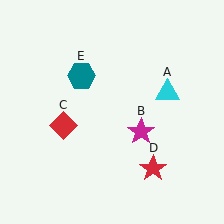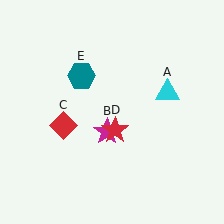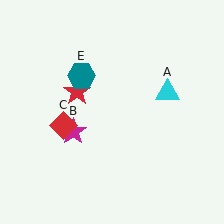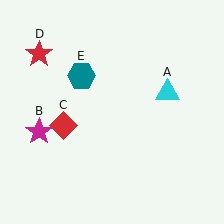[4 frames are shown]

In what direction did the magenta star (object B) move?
The magenta star (object B) moved left.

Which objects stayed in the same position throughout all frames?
Cyan triangle (object A) and red diamond (object C) and teal hexagon (object E) remained stationary.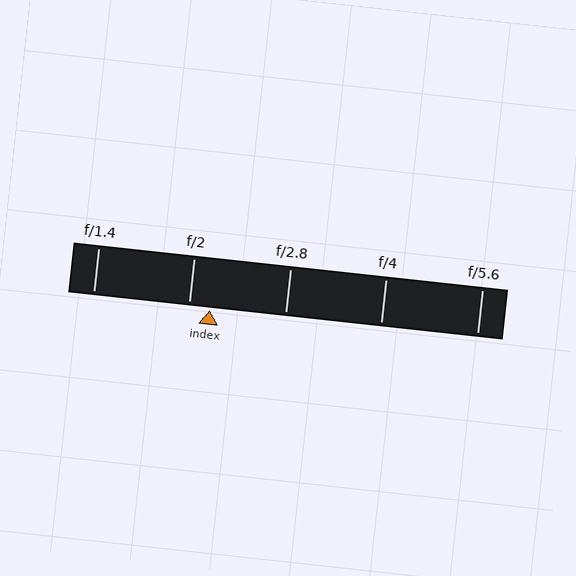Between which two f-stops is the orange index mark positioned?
The index mark is between f/2 and f/2.8.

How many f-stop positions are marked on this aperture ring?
There are 5 f-stop positions marked.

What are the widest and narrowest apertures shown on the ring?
The widest aperture shown is f/1.4 and the narrowest is f/5.6.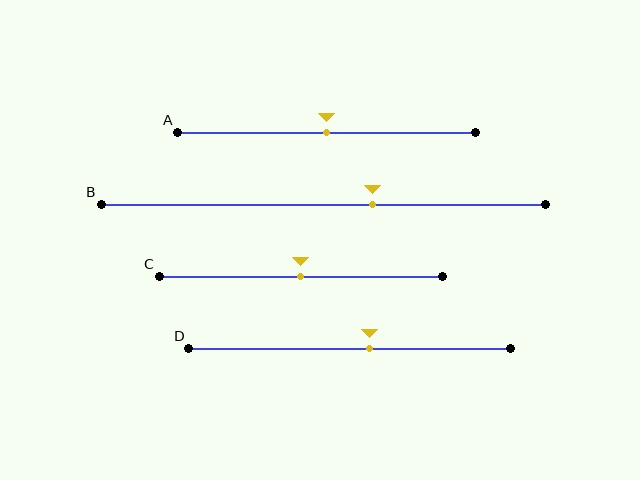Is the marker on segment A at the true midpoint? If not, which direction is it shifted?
Yes, the marker on segment A is at the true midpoint.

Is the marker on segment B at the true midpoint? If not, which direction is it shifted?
No, the marker on segment B is shifted to the right by about 11% of the segment length.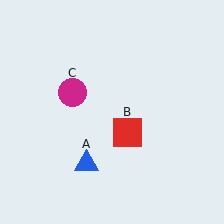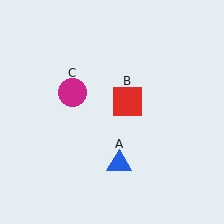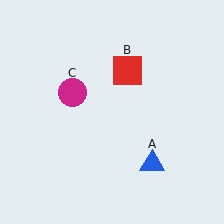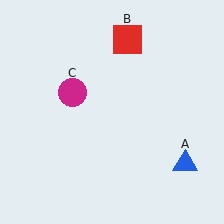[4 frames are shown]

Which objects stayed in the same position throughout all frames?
Magenta circle (object C) remained stationary.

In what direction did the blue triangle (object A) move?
The blue triangle (object A) moved right.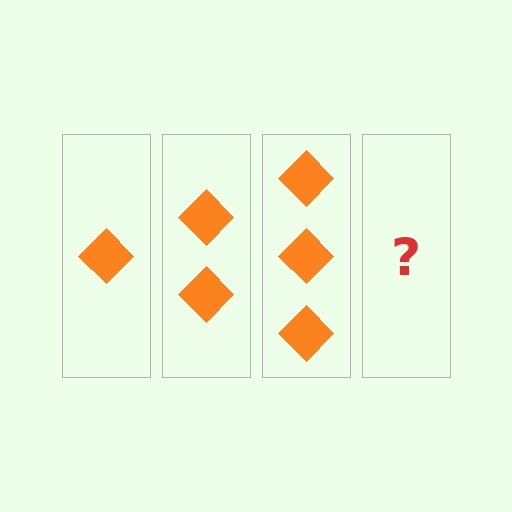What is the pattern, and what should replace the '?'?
The pattern is that each step adds one more diamond. The '?' should be 4 diamonds.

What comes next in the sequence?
The next element should be 4 diamonds.